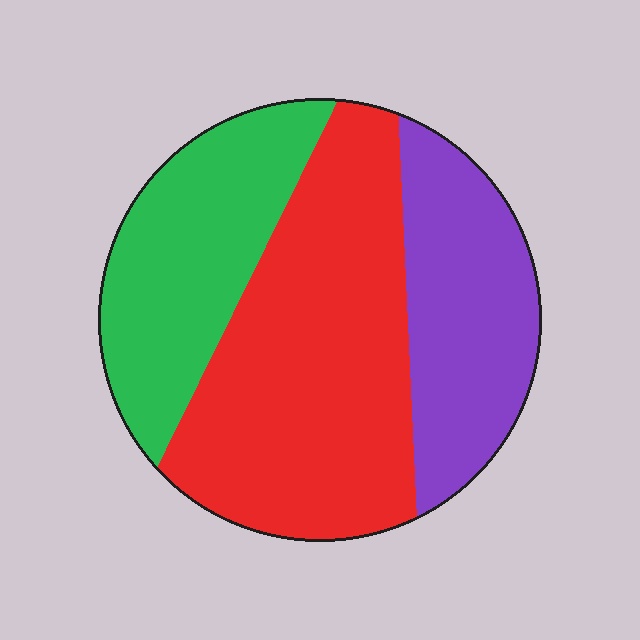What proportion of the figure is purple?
Purple takes up between a sixth and a third of the figure.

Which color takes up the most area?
Red, at roughly 45%.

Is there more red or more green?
Red.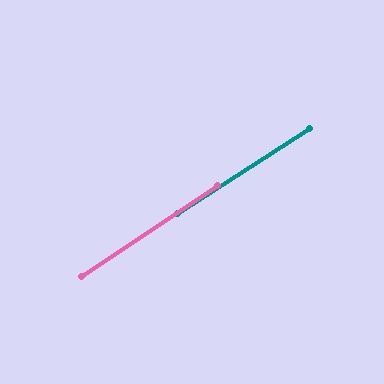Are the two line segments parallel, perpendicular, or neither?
Parallel — their directions differ by only 1.2°.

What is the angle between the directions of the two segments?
Approximately 1 degree.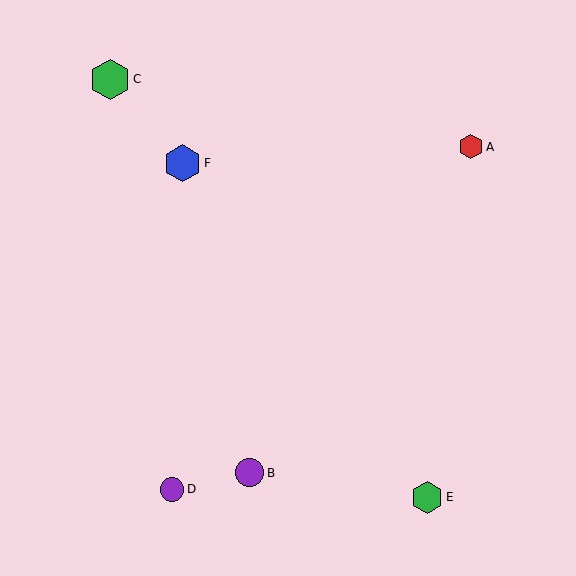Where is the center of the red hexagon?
The center of the red hexagon is at (471, 147).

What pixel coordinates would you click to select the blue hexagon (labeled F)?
Click at (182, 163) to select the blue hexagon F.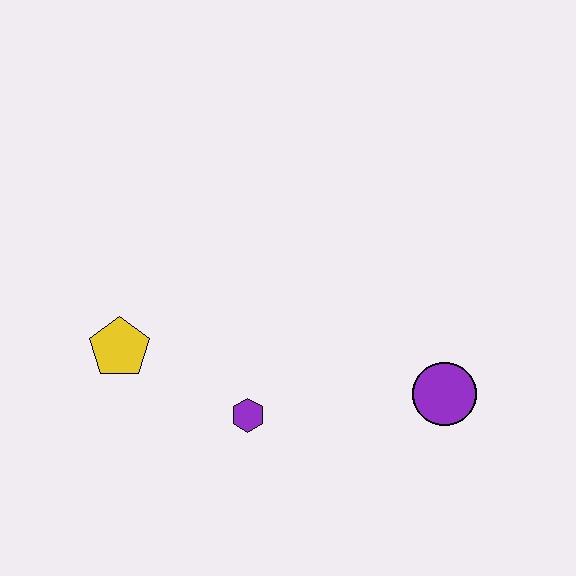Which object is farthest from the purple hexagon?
The purple circle is farthest from the purple hexagon.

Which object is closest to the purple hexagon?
The yellow pentagon is closest to the purple hexagon.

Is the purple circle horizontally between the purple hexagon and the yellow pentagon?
No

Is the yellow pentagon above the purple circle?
Yes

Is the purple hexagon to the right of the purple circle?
No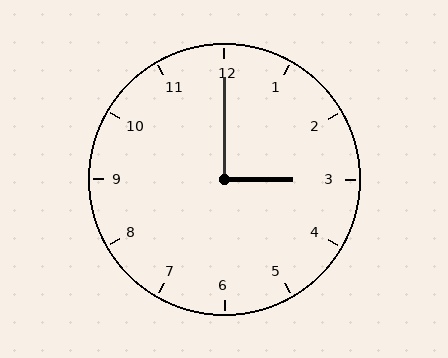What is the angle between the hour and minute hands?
Approximately 90 degrees.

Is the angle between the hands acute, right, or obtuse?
It is right.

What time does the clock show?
3:00.